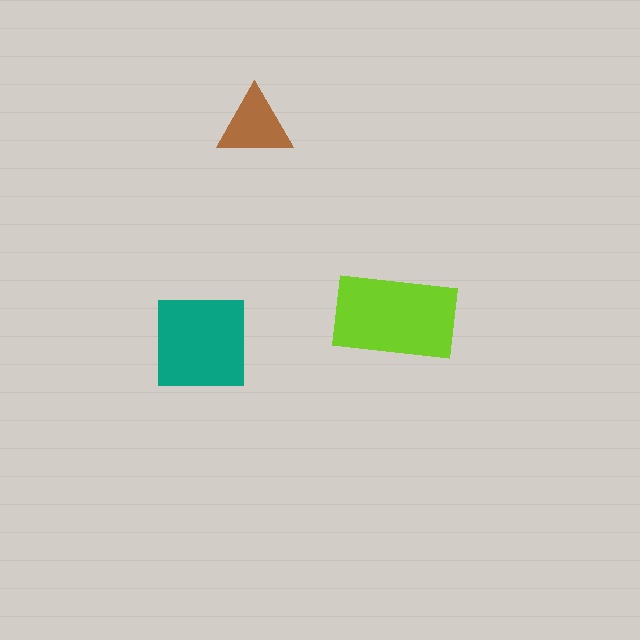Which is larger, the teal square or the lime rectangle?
The lime rectangle.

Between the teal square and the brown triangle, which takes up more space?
The teal square.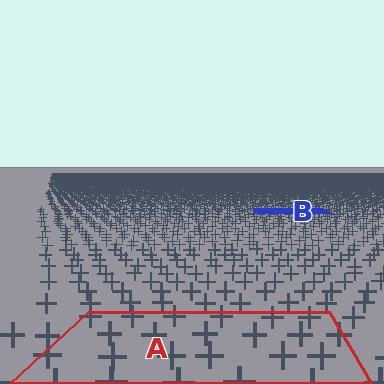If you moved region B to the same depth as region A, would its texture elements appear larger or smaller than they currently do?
They would appear larger. At a closer depth, the same texture elements are projected at a bigger on-screen size.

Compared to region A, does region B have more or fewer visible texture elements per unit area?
Region B has more texture elements per unit area — they are packed more densely because it is farther away.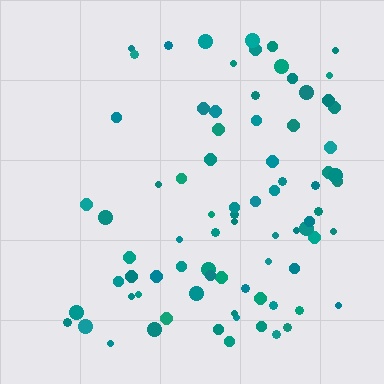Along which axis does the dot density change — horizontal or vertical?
Horizontal.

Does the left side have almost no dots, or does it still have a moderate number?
Still a moderate number, just noticeably fewer than the right.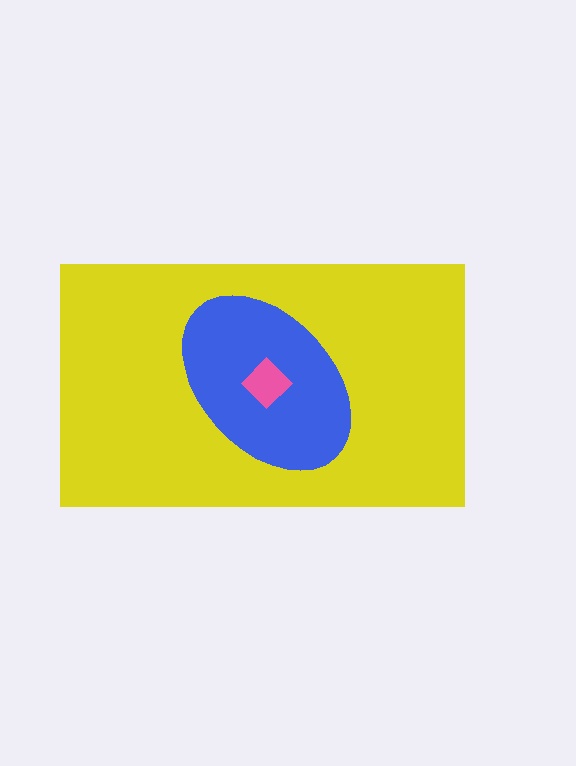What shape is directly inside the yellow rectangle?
The blue ellipse.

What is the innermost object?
The pink diamond.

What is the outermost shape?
The yellow rectangle.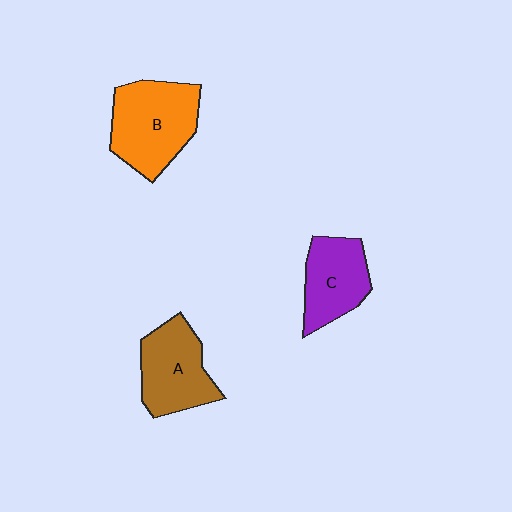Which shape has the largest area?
Shape B (orange).